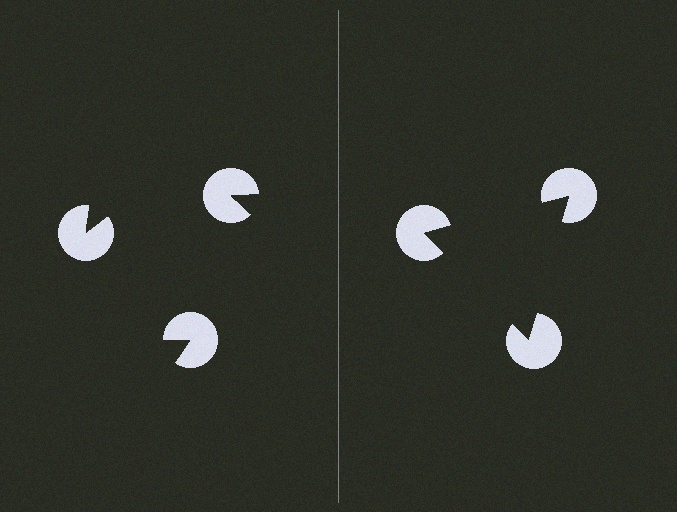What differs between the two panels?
The pac-man discs are positioned identically on both sides; only the wedge orientations differ. On the right they align to a triangle; on the left they are misaligned.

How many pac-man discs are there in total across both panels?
6 — 3 on each side.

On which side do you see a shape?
An illusory triangle appears on the right side. On the left side the wedge cuts are rotated, so no coherent shape forms.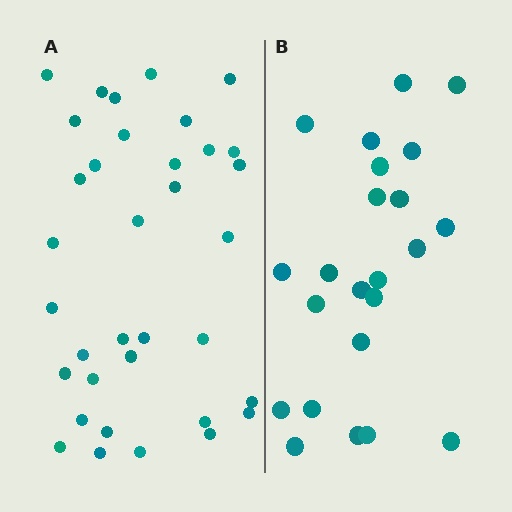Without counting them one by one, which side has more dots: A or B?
Region A (the left region) has more dots.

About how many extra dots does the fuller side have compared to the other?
Region A has roughly 12 or so more dots than region B.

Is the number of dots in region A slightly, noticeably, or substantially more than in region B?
Region A has substantially more. The ratio is roughly 1.5 to 1.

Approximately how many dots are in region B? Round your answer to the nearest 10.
About 20 dots. (The exact count is 23, which rounds to 20.)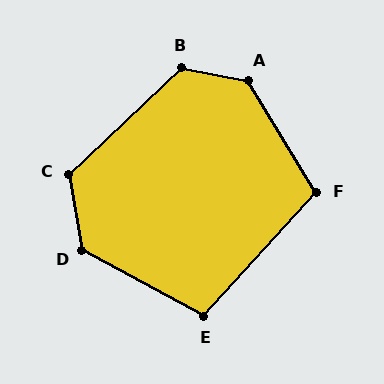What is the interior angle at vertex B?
Approximately 125 degrees (obtuse).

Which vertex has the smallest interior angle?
E, at approximately 104 degrees.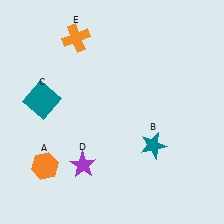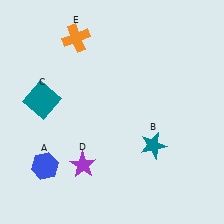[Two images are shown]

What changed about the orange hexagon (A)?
In Image 1, A is orange. In Image 2, it changed to blue.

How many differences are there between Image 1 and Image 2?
There is 1 difference between the two images.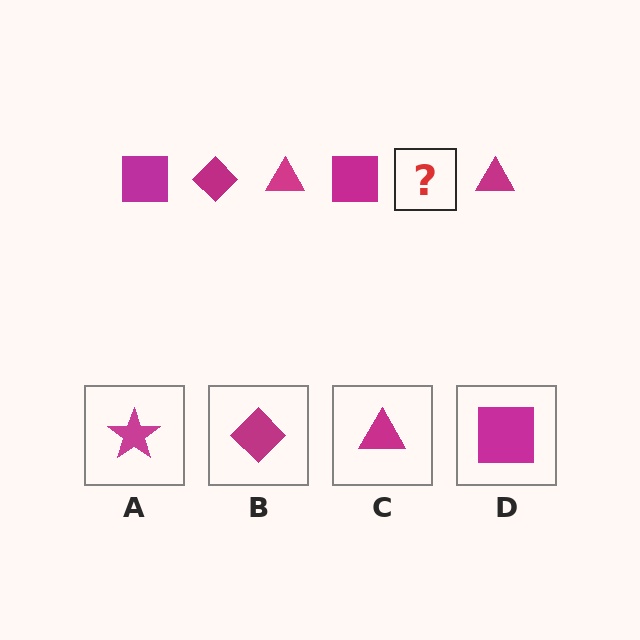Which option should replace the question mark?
Option B.